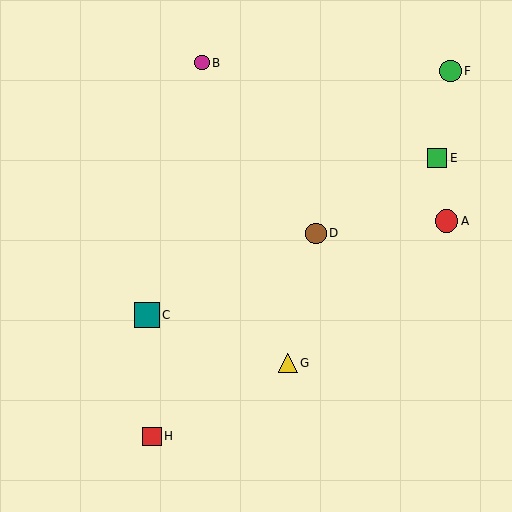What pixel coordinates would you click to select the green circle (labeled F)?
Click at (450, 71) to select the green circle F.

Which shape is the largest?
The teal square (labeled C) is the largest.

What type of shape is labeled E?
Shape E is a green square.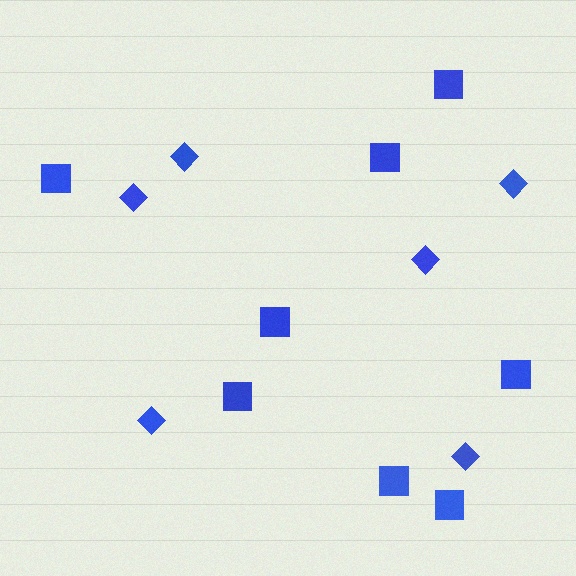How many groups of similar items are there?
There are 2 groups: one group of diamonds (6) and one group of squares (8).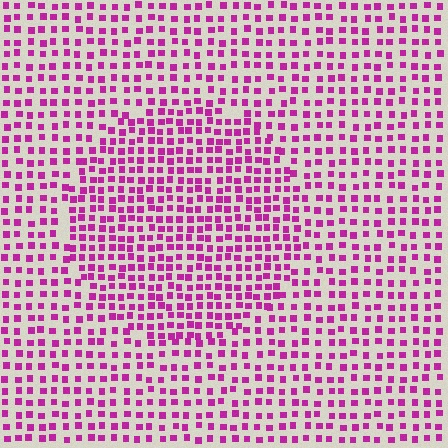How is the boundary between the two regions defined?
The boundary is defined by a change in element density (approximately 1.5x ratio). All elements are the same color, size, and shape.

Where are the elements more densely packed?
The elements are more densely packed inside the circle boundary.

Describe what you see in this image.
The image contains small magenta elements arranged at two different densities. A circle-shaped region is visible where the elements are more densely packed than the surrounding area.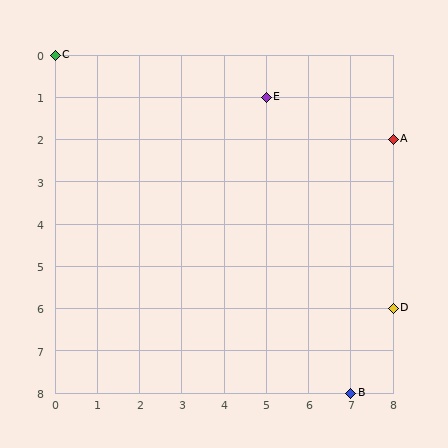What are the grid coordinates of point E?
Point E is at grid coordinates (5, 1).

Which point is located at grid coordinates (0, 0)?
Point C is at (0, 0).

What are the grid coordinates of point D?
Point D is at grid coordinates (8, 6).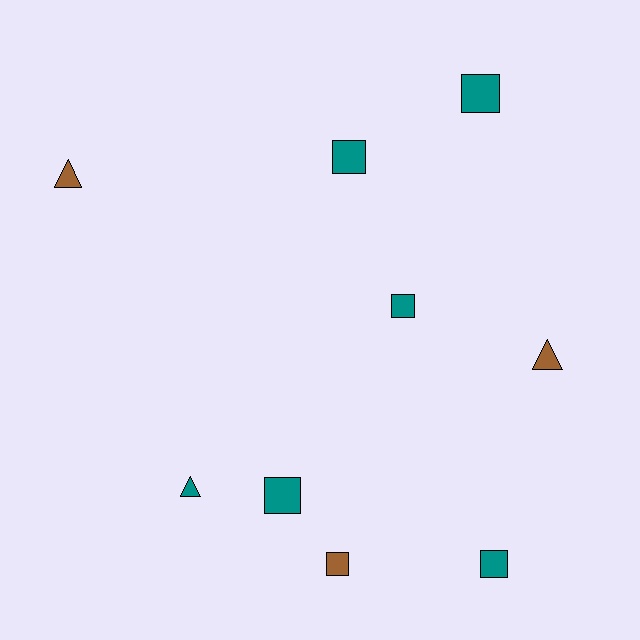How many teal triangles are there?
There is 1 teal triangle.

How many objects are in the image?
There are 9 objects.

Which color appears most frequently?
Teal, with 6 objects.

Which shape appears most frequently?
Square, with 6 objects.